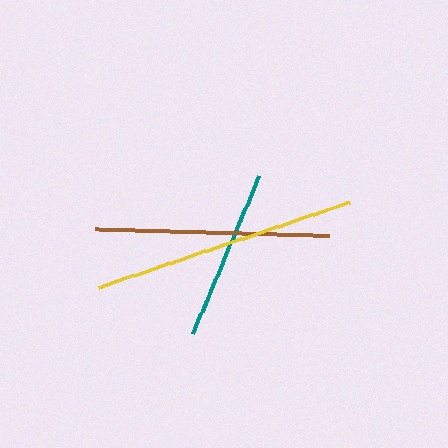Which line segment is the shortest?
The teal line is the shortest at approximately 171 pixels.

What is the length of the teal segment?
The teal segment is approximately 171 pixels long.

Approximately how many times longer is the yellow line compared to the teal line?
The yellow line is approximately 1.5 times the length of the teal line.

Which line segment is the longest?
The yellow line is the longest at approximately 265 pixels.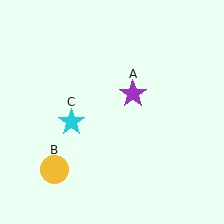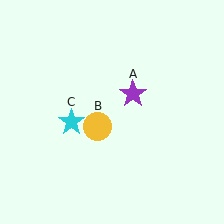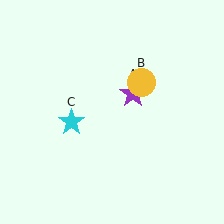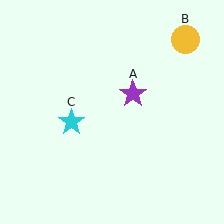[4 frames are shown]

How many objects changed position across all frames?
1 object changed position: yellow circle (object B).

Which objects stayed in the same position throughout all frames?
Purple star (object A) and cyan star (object C) remained stationary.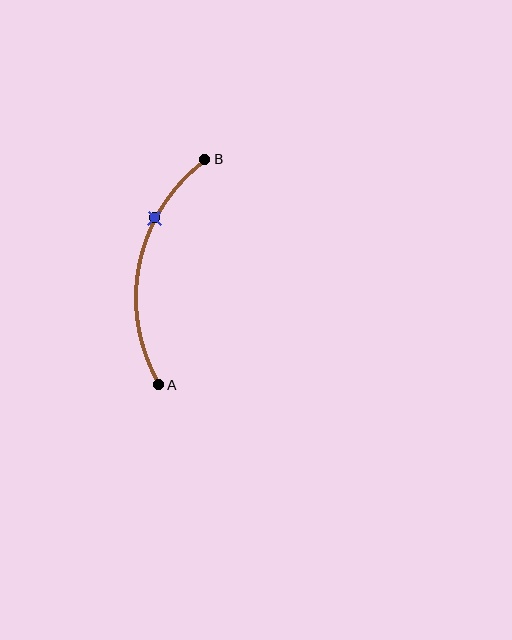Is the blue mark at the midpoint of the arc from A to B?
No. The blue mark lies on the arc but is closer to endpoint B. The arc midpoint would be at the point on the curve equidistant along the arc from both A and B.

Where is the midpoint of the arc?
The arc midpoint is the point on the curve farthest from the straight line joining A and B. It sits to the left of that line.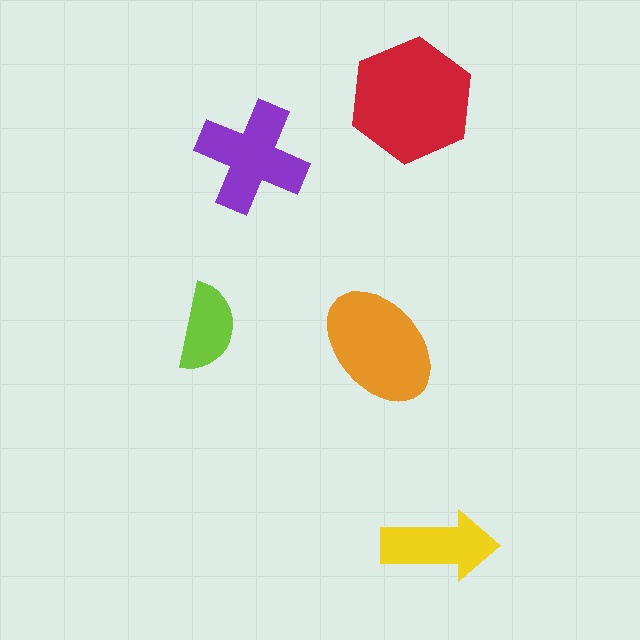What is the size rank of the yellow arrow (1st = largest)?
4th.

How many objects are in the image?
There are 5 objects in the image.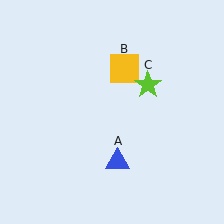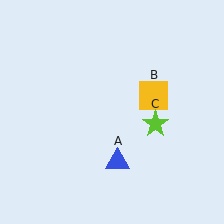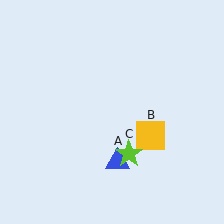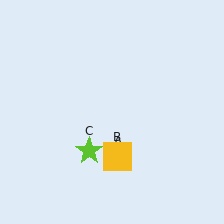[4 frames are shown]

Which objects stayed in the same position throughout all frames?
Blue triangle (object A) remained stationary.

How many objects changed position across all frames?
2 objects changed position: yellow square (object B), lime star (object C).